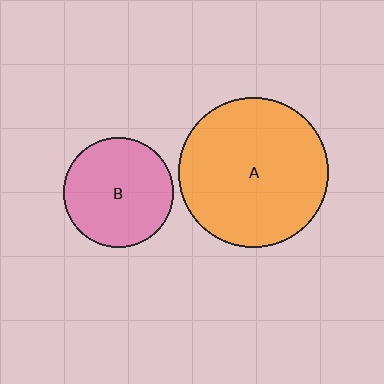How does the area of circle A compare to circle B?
Approximately 1.9 times.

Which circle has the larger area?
Circle A (orange).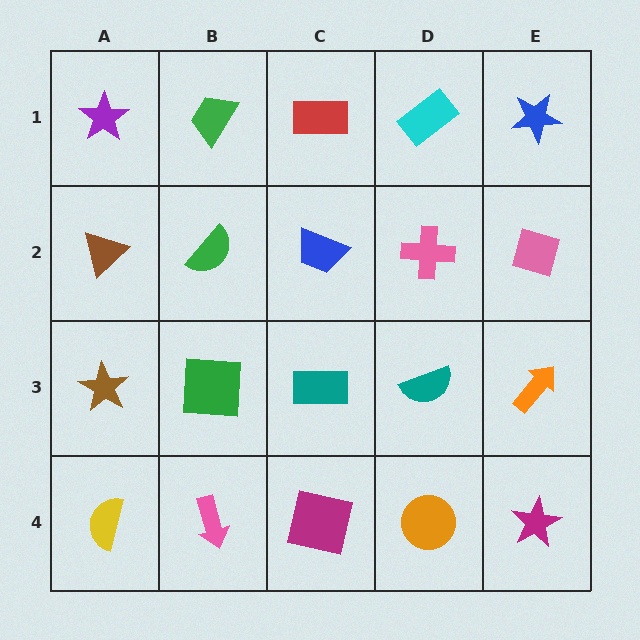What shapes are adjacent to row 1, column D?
A pink cross (row 2, column D), a red rectangle (row 1, column C), a blue star (row 1, column E).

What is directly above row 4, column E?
An orange arrow.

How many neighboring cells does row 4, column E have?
2.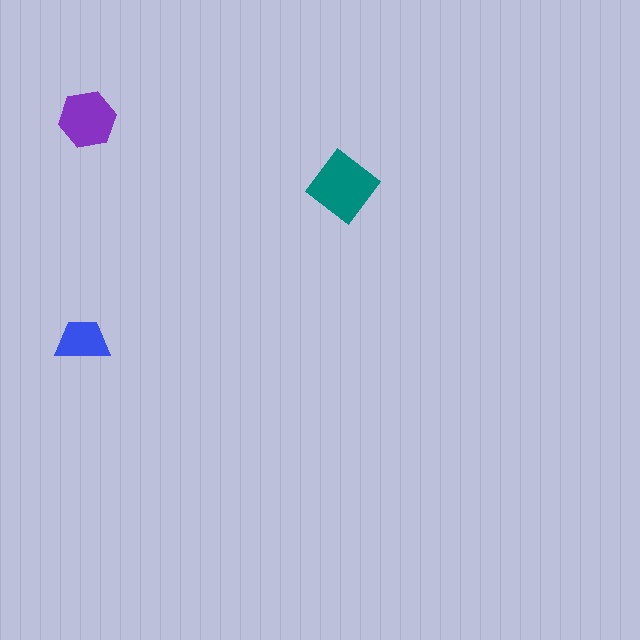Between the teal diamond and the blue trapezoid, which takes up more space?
The teal diamond.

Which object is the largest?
The teal diamond.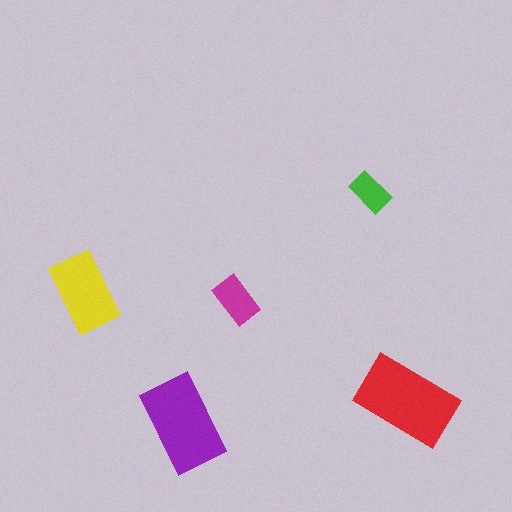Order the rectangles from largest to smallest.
the red one, the purple one, the yellow one, the magenta one, the green one.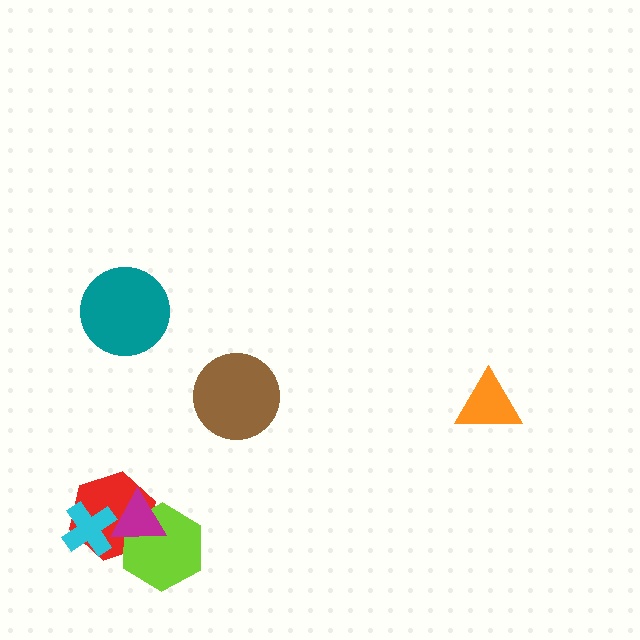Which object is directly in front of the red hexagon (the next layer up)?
The lime hexagon is directly in front of the red hexagon.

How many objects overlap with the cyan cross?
2 objects overlap with the cyan cross.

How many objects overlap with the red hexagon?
3 objects overlap with the red hexagon.